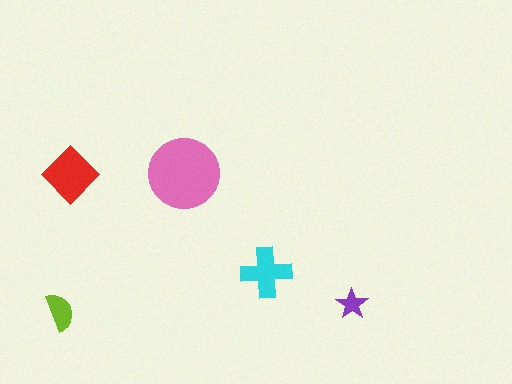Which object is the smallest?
The purple star.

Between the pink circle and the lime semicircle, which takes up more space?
The pink circle.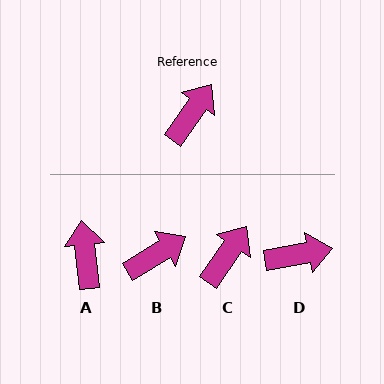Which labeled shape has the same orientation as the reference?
C.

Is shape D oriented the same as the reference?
No, it is off by about 45 degrees.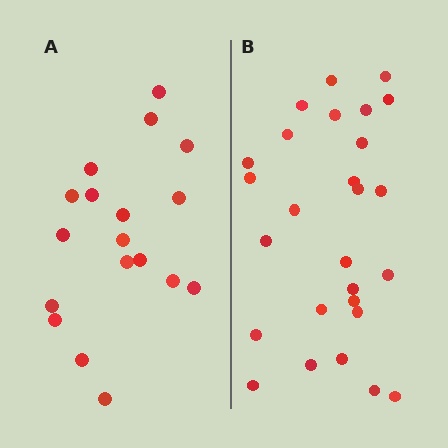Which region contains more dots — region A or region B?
Region B (the right region) has more dots.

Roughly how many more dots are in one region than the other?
Region B has roughly 8 or so more dots than region A.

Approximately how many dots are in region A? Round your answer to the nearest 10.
About 20 dots. (The exact count is 18, which rounds to 20.)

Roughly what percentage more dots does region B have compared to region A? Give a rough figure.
About 50% more.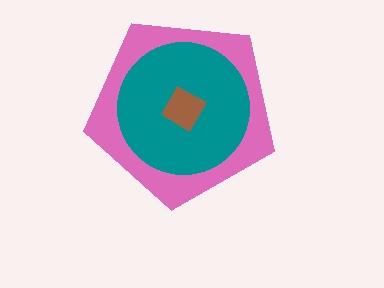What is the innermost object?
The brown diamond.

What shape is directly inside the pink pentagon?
The teal circle.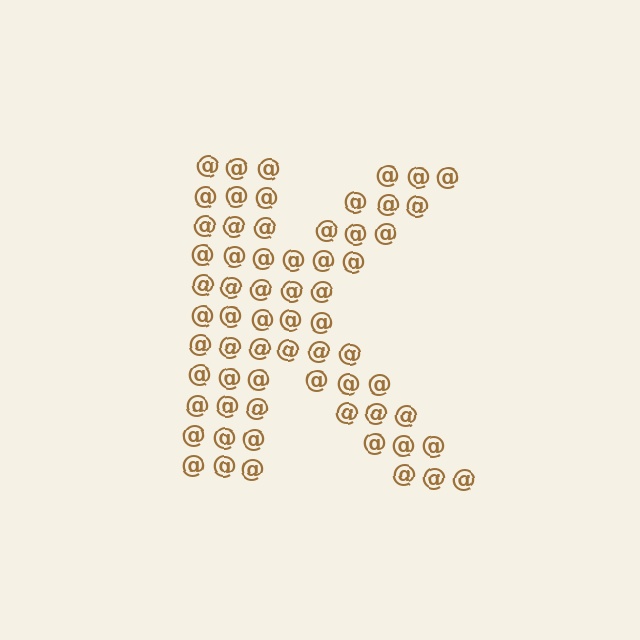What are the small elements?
The small elements are at signs.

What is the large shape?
The large shape is the letter K.